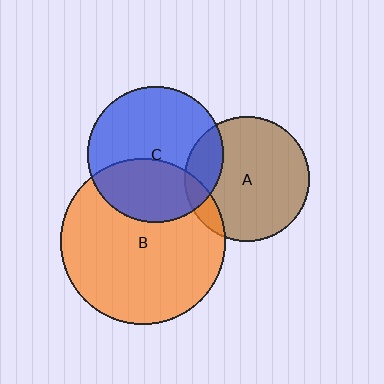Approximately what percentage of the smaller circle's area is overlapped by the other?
Approximately 35%.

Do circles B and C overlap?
Yes.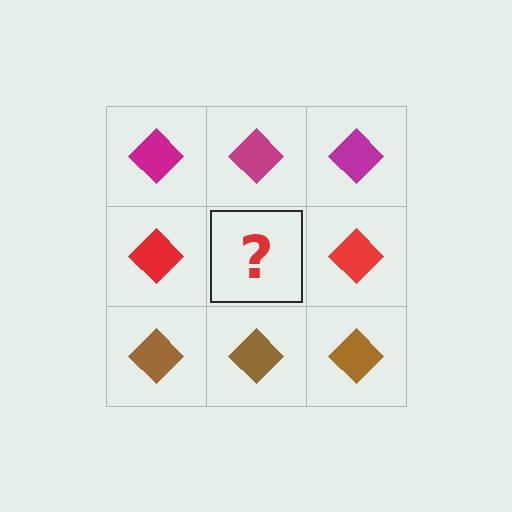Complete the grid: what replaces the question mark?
The question mark should be replaced with a red diamond.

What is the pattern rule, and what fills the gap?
The rule is that each row has a consistent color. The gap should be filled with a red diamond.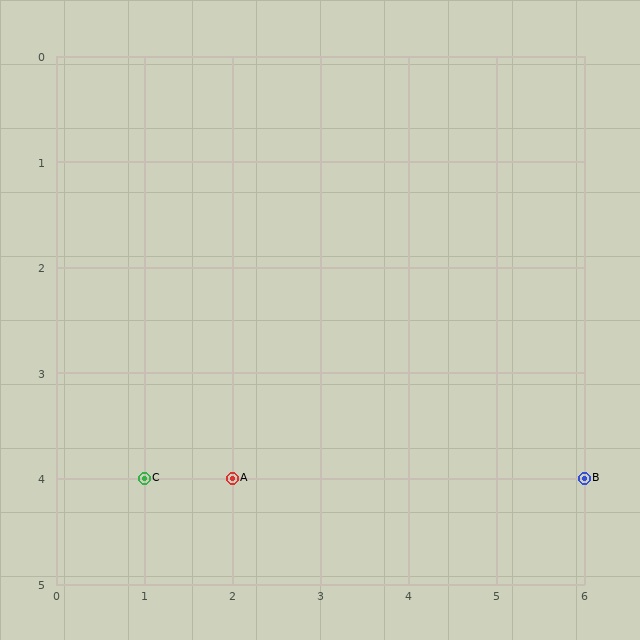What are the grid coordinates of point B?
Point B is at grid coordinates (6, 4).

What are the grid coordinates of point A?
Point A is at grid coordinates (2, 4).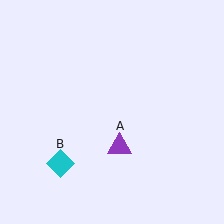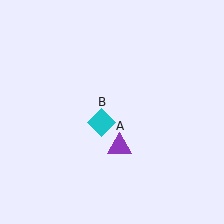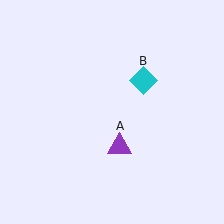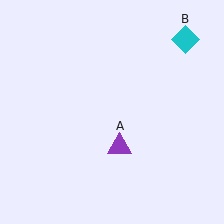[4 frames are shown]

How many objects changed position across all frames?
1 object changed position: cyan diamond (object B).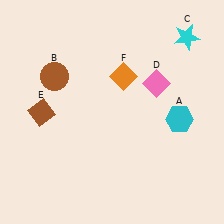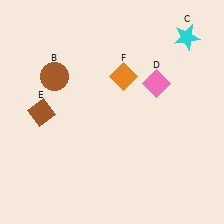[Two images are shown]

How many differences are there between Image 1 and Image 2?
There is 1 difference between the two images.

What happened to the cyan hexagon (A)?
The cyan hexagon (A) was removed in Image 2. It was in the bottom-right area of Image 1.